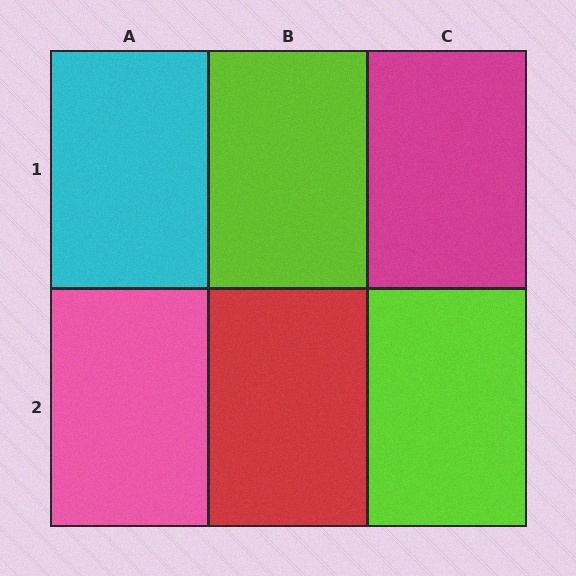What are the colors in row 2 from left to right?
Pink, red, lime.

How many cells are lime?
2 cells are lime.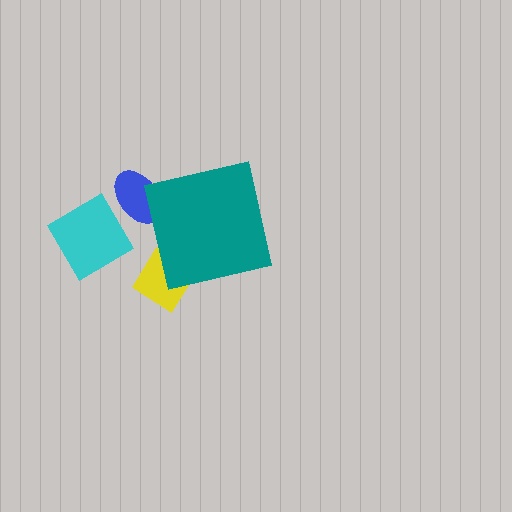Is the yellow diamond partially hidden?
Yes, the yellow diamond is partially hidden behind the teal square.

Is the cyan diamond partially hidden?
No, the cyan diamond is fully visible.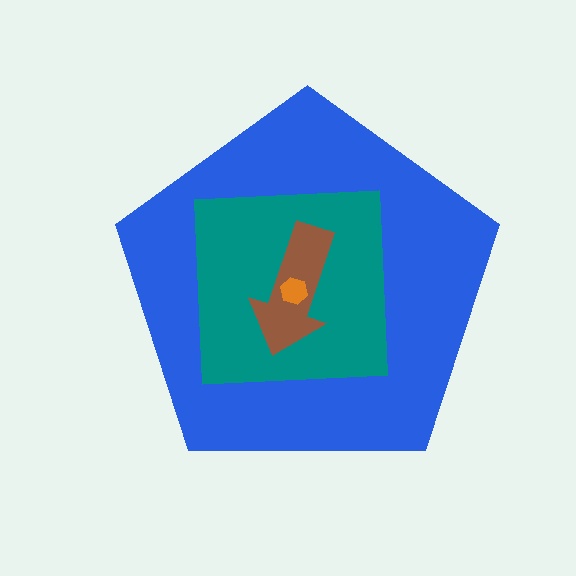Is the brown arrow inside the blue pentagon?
Yes.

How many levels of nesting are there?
4.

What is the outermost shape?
The blue pentagon.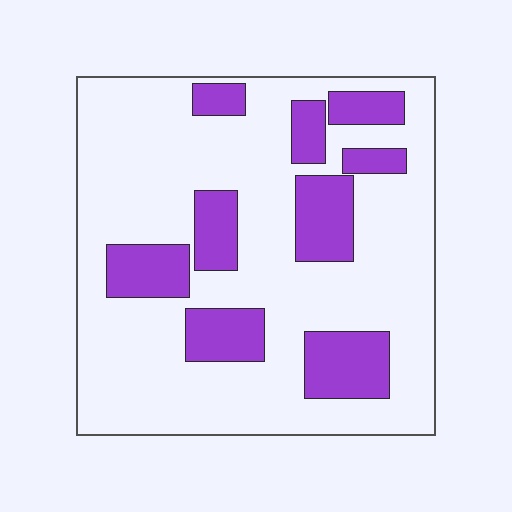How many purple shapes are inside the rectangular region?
9.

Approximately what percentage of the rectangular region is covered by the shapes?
Approximately 25%.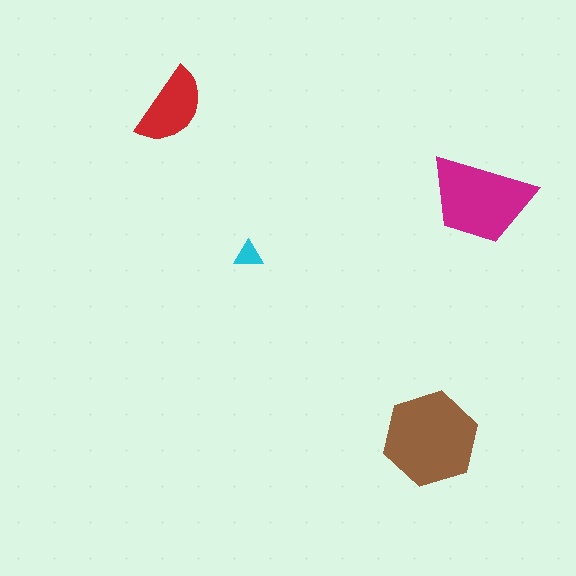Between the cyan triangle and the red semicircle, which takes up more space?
The red semicircle.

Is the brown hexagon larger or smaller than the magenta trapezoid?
Larger.